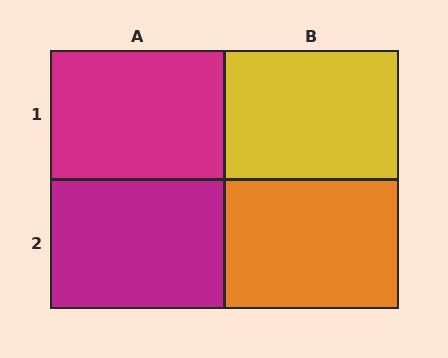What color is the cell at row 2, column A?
Magenta.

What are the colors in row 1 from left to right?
Magenta, yellow.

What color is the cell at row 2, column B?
Orange.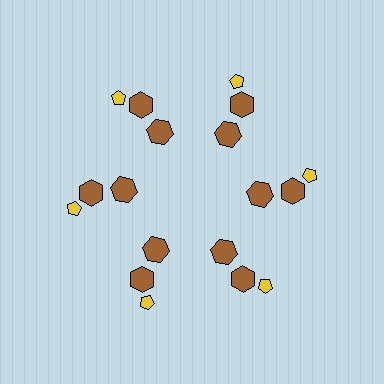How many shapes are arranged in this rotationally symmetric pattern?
There are 18 shapes, arranged in 6 groups of 3.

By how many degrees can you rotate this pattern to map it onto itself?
The pattern maps onto itself every 60 degrees of rotation.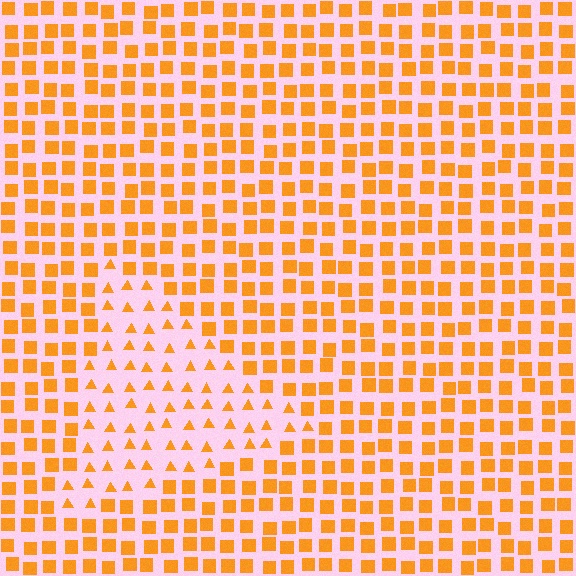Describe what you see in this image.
The image is filled with small orange elements arranged in a uniform grid. A triangle-shaped region contains triangles, while the surrounding area contains squares. The boundary is defined purely by the change in element shape.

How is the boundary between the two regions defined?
The boundary is defined by a change in element shape: triangles inside vs. squares outside. All elements share the same color and spacing.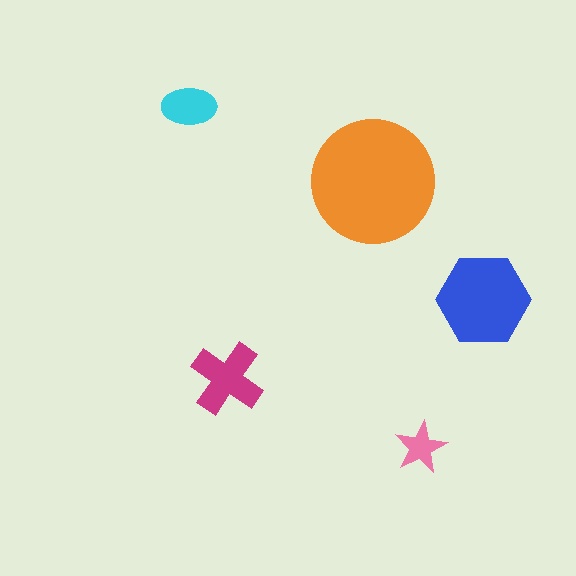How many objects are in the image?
There are 5 objects in the image.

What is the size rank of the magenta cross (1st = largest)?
3rd.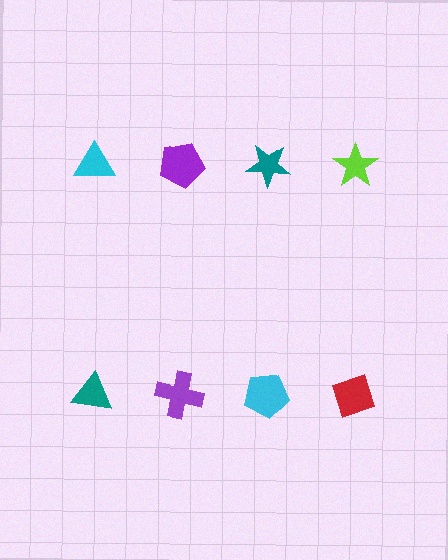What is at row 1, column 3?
A teal star.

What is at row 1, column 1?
A cyan triangle.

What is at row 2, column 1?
A teal triangle.